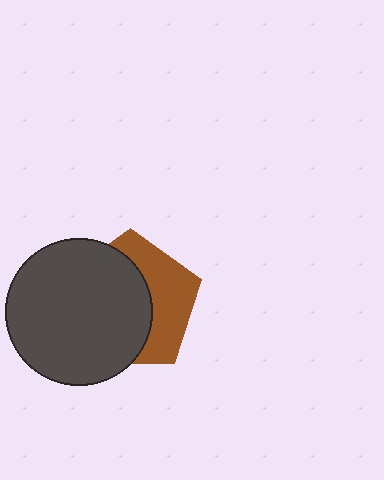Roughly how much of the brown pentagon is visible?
A small part of it is visible (roughly 40%).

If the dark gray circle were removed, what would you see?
You would see the complete brown pentagon.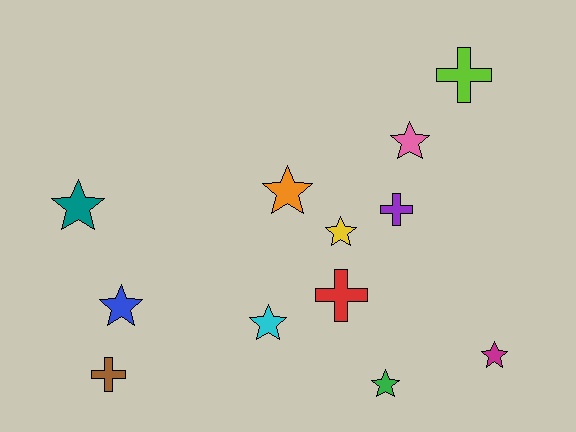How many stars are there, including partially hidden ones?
There are 8 stars.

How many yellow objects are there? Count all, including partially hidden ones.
There is 1 yellow object.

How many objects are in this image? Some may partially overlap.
There are 12 objects.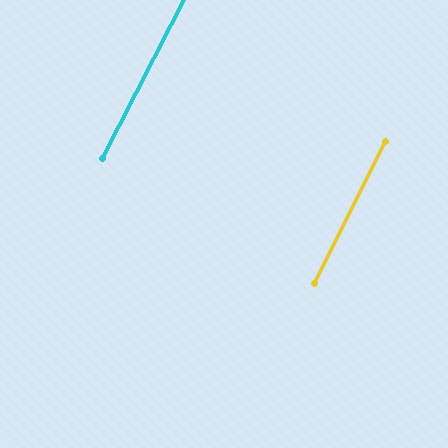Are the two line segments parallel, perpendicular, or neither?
Parallel — their directions differ by only 0.4°.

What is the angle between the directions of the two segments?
Approximately 0 degrees.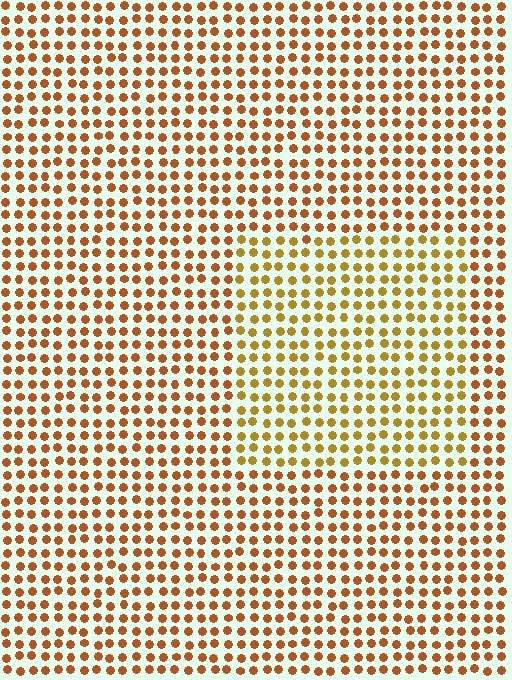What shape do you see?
I see a rectangle.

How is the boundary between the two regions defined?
The boundary is defined purely by a slight shift in hue (about 26 degrees). Spacing, size, and orientation are identical on both sides.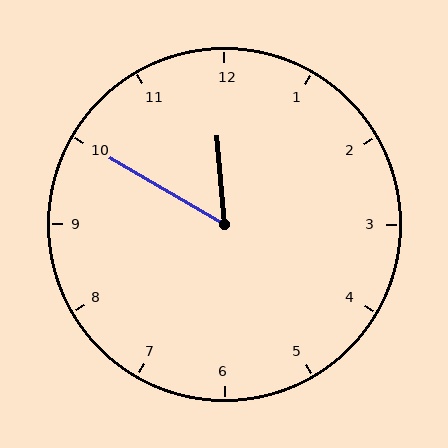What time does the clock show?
11:50.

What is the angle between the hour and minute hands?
Approximately 55 degrees.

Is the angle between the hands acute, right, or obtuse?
It is acute.